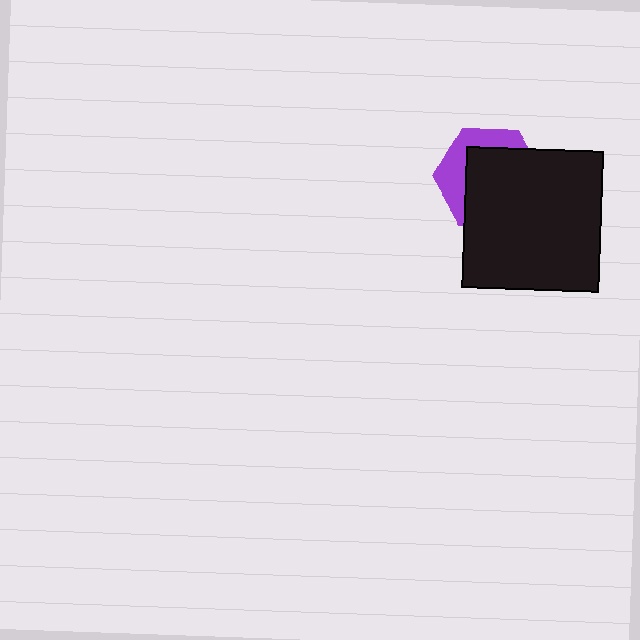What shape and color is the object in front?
The object in front is a black rectangle.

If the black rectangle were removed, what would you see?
You would see the complete purple hexagon.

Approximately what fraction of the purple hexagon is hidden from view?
Roughly 66% of the purple hexagon is hidden behind the black rectangle.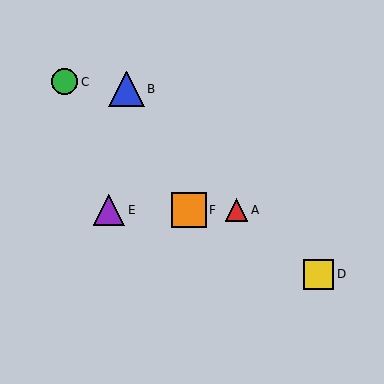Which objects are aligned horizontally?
Objects A, E, F are aligned horizontally.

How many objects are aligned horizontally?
3 objects (A, E, F) are aligned horizontally.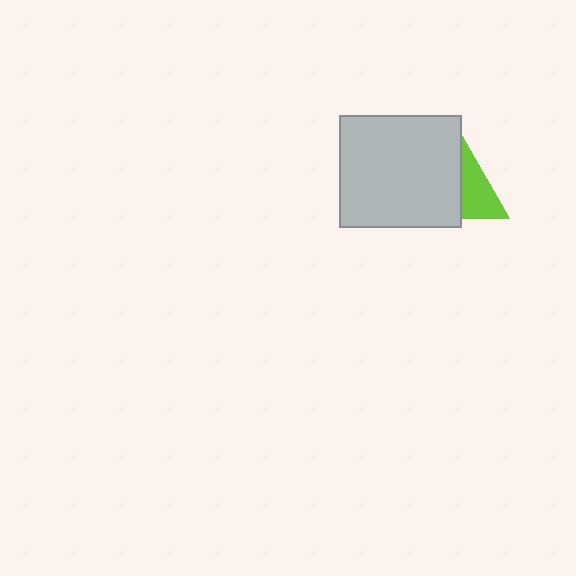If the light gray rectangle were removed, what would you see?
You would see the complete lime triangle.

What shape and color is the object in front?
The object in front is a light gray rectangle.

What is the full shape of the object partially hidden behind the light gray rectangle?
The partially hidden object is a lime triangle.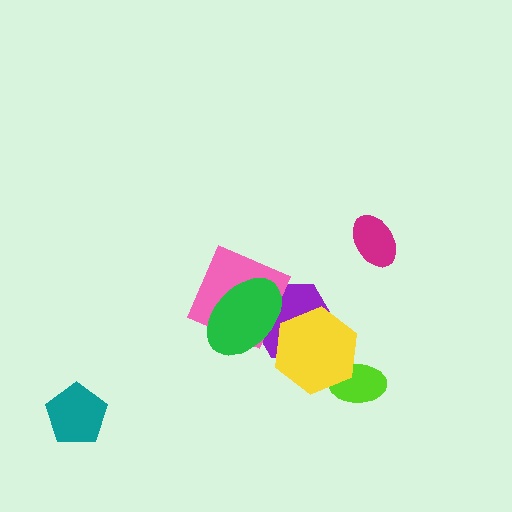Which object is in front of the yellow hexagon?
The green ellipse is in front of the yellow hexagon.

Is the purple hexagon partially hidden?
Yes, it is partially covered by another shape.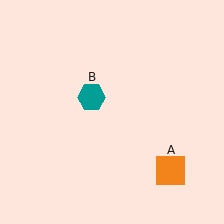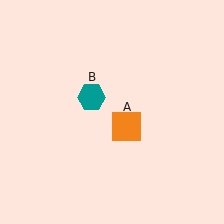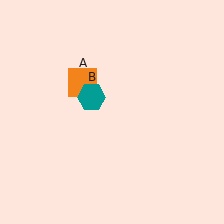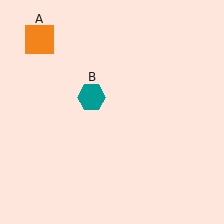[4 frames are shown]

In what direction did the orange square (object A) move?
The orange square (object A) moved up and to the left.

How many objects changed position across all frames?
1 object changed position: orange square (object A).